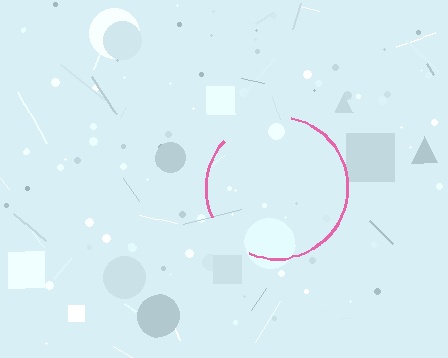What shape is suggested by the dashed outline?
The dashed outline suggests a circle.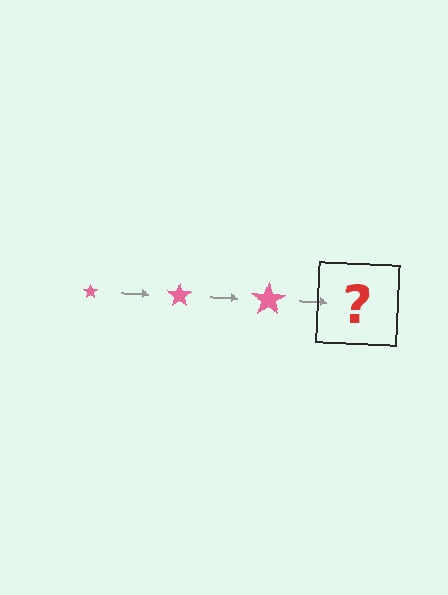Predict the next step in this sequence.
The next step is a pink star, larger than the previous one.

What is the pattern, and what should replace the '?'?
The pattern is that the star gets progressively larger each step. The '?' should be a pink star, larger than the previous one.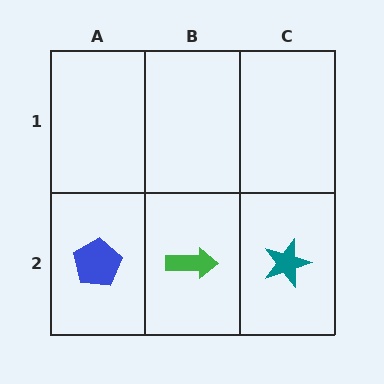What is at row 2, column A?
A blue pentagon.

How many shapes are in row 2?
3 shapes.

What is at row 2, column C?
A teal star.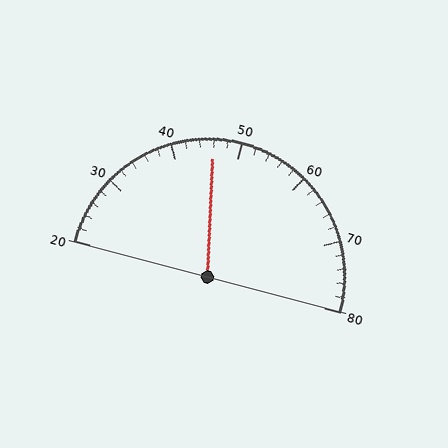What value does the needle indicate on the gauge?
The needle indicates approximately 46.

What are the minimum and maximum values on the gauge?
The gauge ranges from 20 to 80.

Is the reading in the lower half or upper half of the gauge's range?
The reading is in the lower half of the range (20 to 80).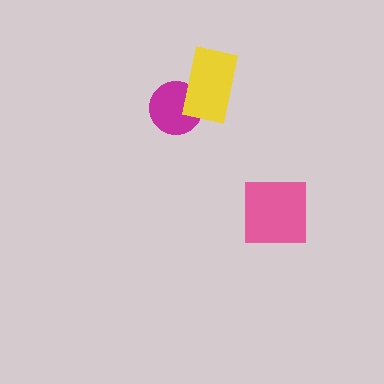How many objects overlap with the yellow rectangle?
1 object overlaps with the yellow rectangle.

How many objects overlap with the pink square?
0 objects overlap with the pink square.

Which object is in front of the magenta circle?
The yellow rectangle is in front of the magenta circle.